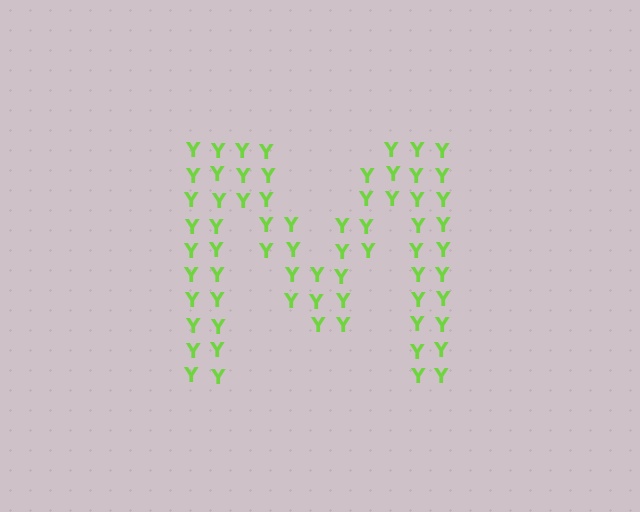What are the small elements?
The small elements are letter Y's.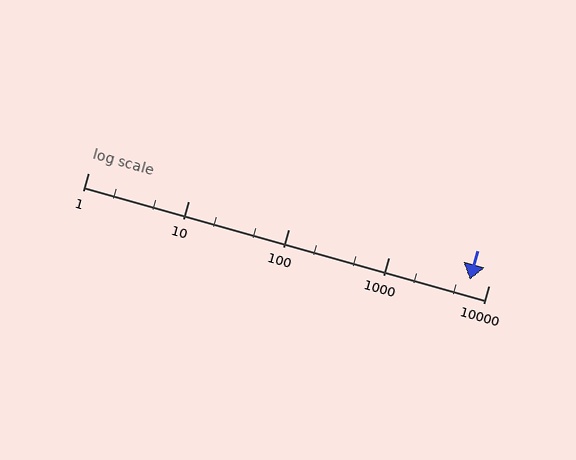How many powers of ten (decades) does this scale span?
The scale spans 4 decades, from 1 to 10000.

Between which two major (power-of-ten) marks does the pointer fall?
The pointer is between 1000 and 10000.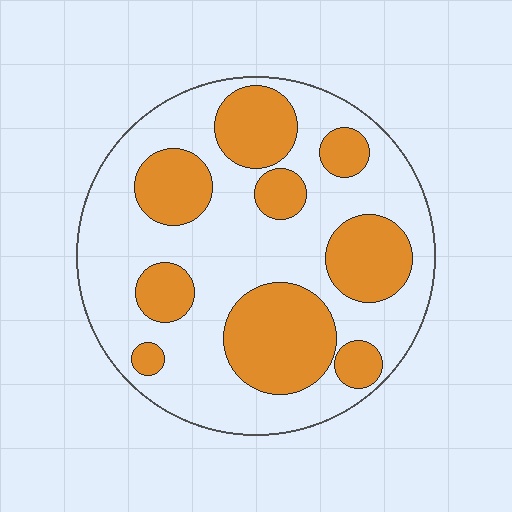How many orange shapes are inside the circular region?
9.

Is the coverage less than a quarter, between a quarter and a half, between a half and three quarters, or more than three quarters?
Between a quarter and a half.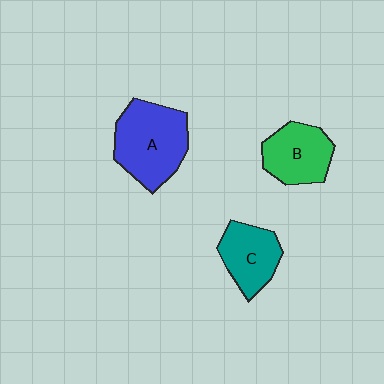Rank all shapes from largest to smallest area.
From largest to smallest: A (blue), B (green), C (teal).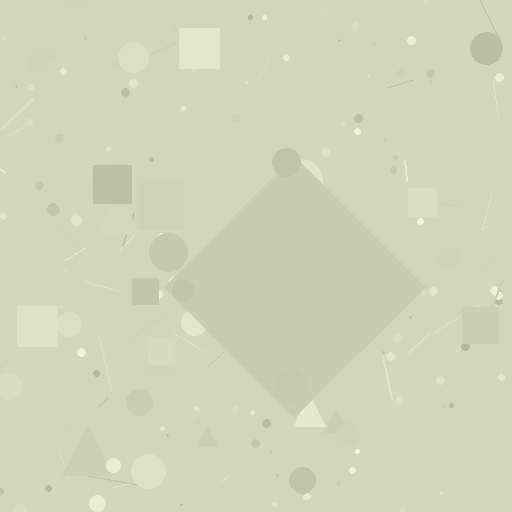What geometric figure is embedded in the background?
A diamond is embedded in the background.